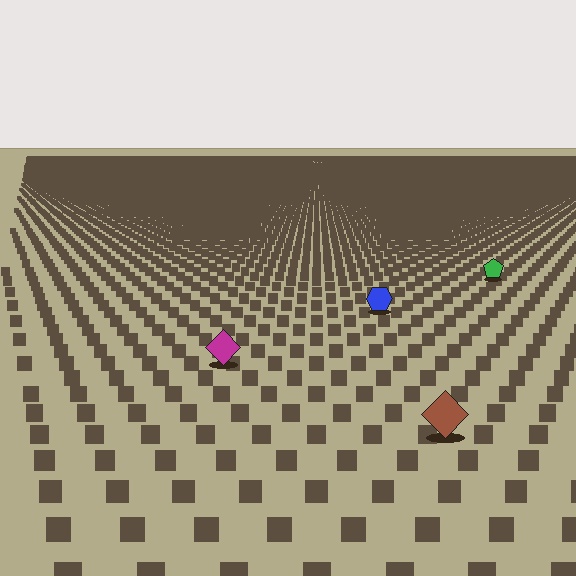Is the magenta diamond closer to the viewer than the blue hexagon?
Yes. The magenta diamond is closer — you can tell from the texture gradient: the ground texture is coarser near it.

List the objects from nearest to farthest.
From nearest to farthest: the brown diamond, the magenta diamond, the blue hexagon, the green pentagon.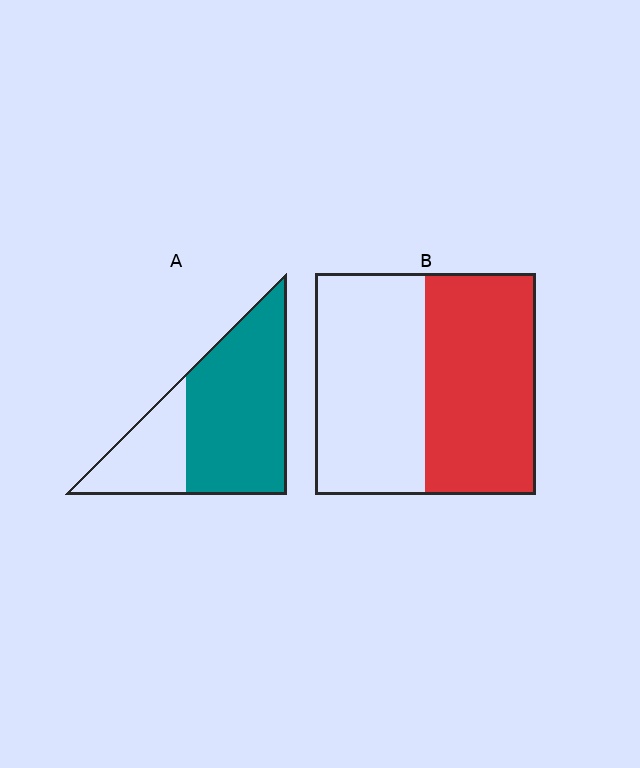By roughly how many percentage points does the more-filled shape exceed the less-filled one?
By roughly 20 percentage points (A over B).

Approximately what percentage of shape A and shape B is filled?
A is approximately 70% and B is approximately 50%.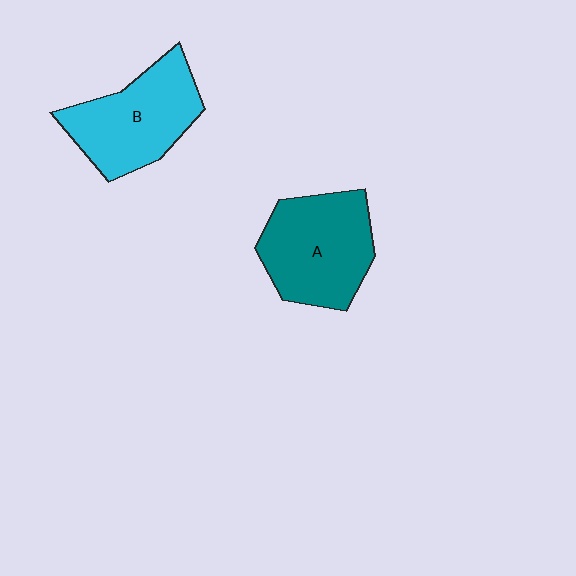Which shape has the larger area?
Shape A (teal).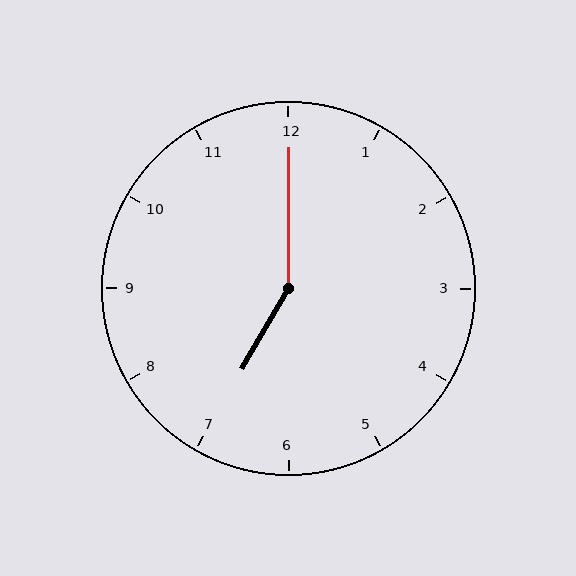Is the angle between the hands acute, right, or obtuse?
It is obtuse.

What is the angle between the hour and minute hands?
Approximately 150 degrees.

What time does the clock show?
7:00.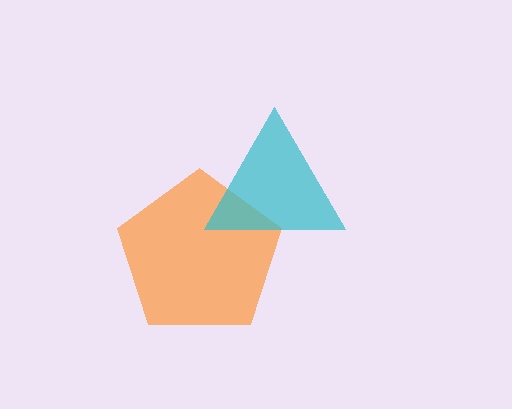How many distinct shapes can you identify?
There are 2 distinct shapes: an orange pentagon, a cyan triangle.